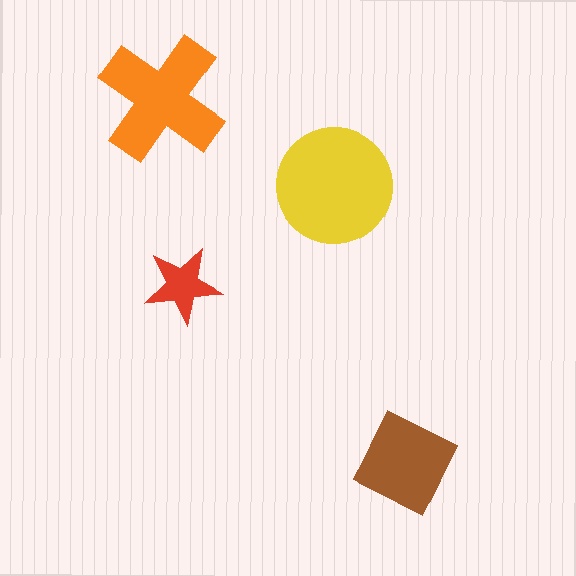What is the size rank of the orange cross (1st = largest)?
2nd.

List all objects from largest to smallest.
The yellow circle, the orange cross, the brown square, the red star.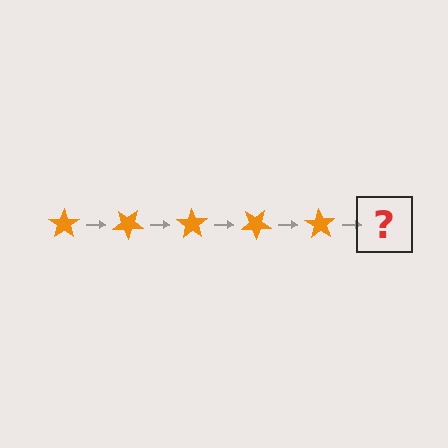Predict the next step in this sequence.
The next step is an orange star rotated 175 degrees.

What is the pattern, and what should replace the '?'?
The pattern is that the star rotates 35 degrees each step. The '?' should be an orange star rotated 175 degrees.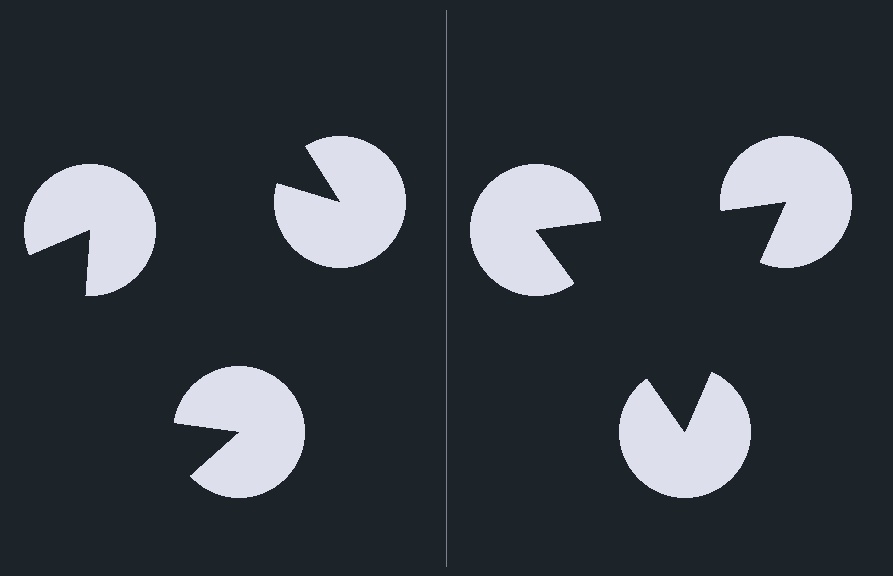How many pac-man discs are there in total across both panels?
6 — 3 on each side.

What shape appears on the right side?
An illusory triangle.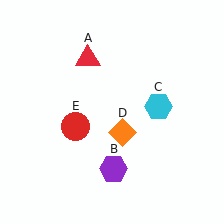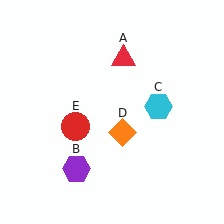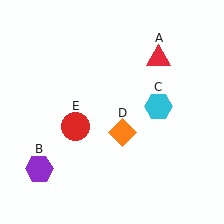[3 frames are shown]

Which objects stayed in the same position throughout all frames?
Cyan hexagon (object C) and orange diamond (object D) and red circle (object E) remained stationary.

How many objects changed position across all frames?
2 objects changed position: red triangle (object A), purple hexagon (object B).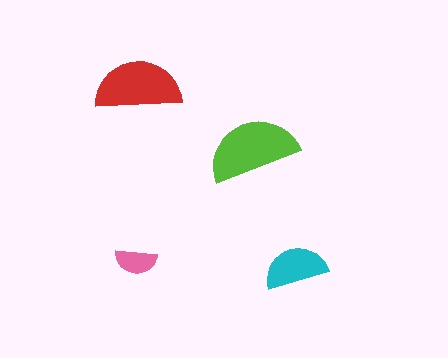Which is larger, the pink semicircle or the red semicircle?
The red one.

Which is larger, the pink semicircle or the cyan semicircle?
The cyan one.